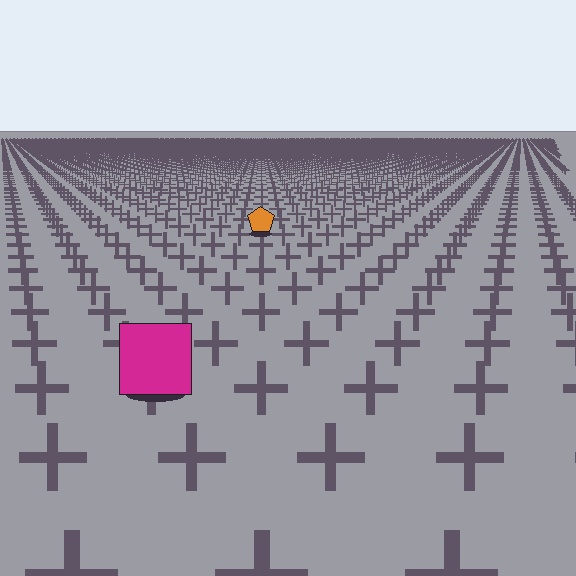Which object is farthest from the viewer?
The orange pentagon is farthest from the viewer. It appears smaller and the ground texture around it is denser.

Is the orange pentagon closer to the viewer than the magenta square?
No. The magenta square is closer — you can tell from the texture gradient: the ground texture is coarser near it.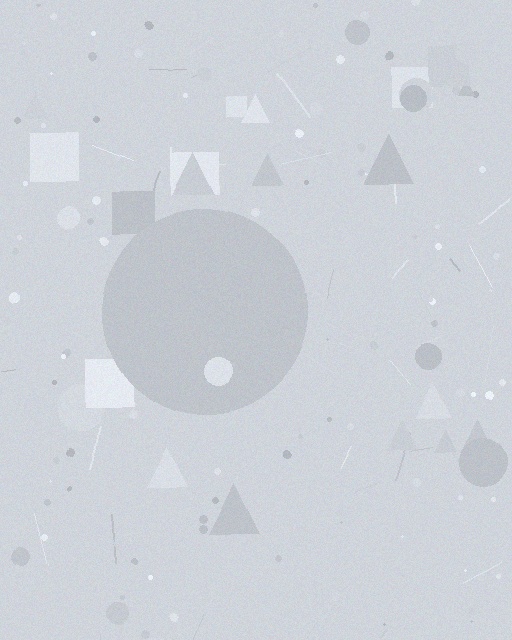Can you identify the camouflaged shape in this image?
The camouflaged shape is a circle.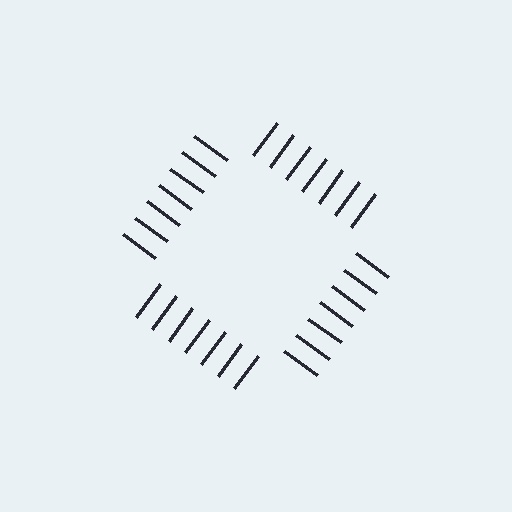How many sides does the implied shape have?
4 sides — the line-ends trace a square.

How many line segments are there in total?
28 — 7 along each of the 4 edges.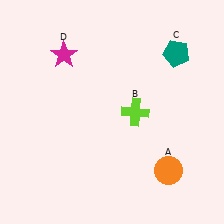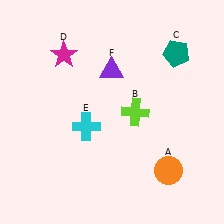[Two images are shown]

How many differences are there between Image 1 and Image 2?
There are 2 differences between the two images.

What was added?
A cyan cross (E), a purple triangle (F) were added in Image 2.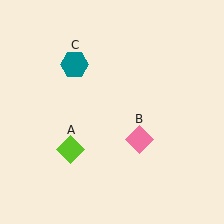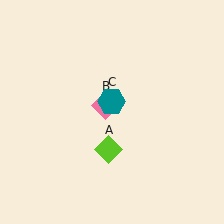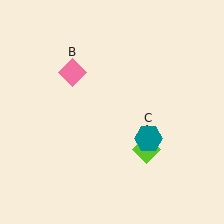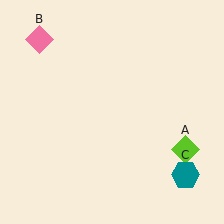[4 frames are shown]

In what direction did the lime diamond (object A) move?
The lime diamond (object A) moved right.